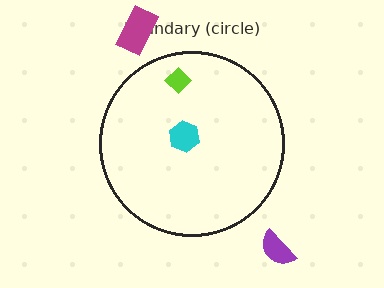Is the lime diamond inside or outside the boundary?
Inside.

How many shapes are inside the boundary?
2 inside, 2 outside.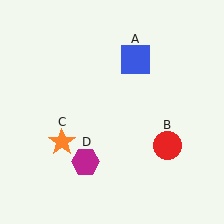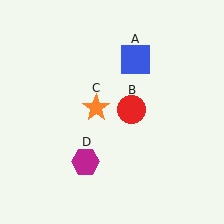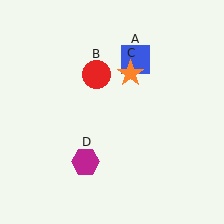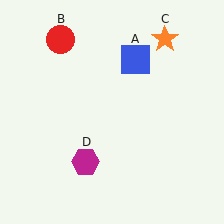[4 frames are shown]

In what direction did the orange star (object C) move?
The orange star (object C) moved up and to the right.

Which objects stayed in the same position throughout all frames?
Blue square (object A) and magenta hexagon (object D) remained stationary.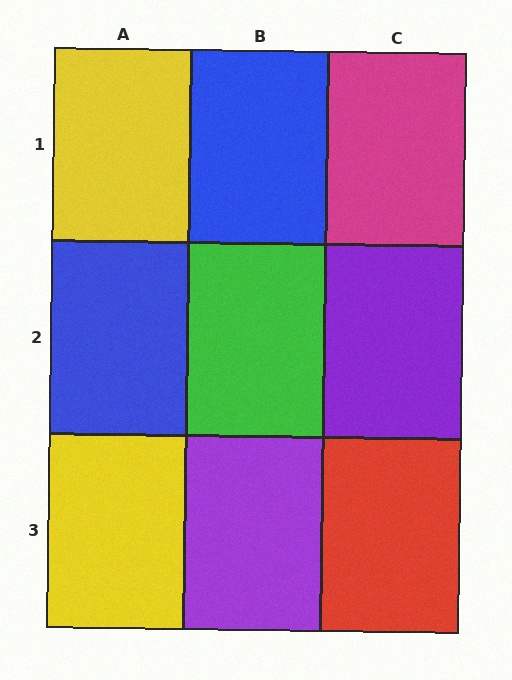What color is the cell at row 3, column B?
Purple.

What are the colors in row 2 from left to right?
Blue, green, purple.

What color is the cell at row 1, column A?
Yellow.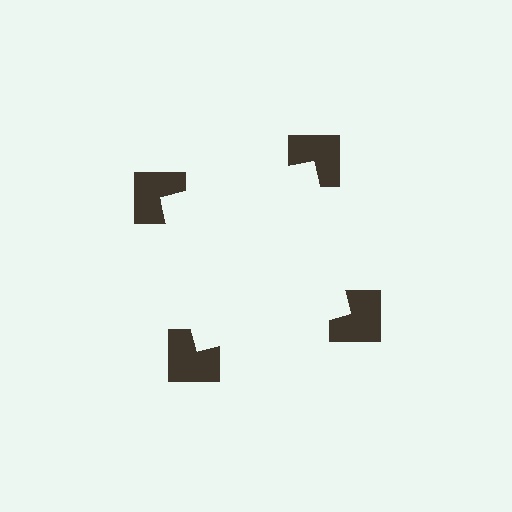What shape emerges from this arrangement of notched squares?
An illusory square — its edges are inferred from the aligned wedge cuts in the notched squares, not physically drawn.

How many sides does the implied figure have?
4 sides.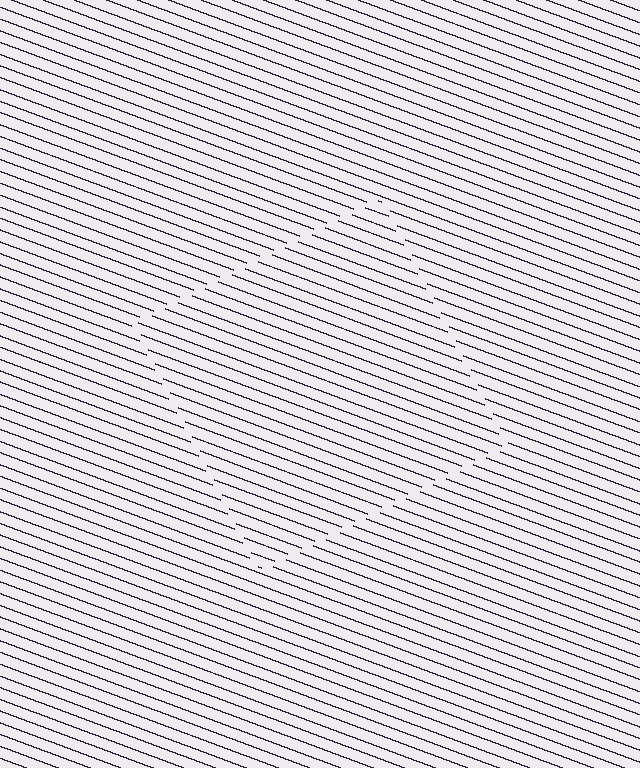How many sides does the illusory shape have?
4 sides — the line-ends trace a square.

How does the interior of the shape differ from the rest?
The interior of the shape contains the same grating, shifted by half a period — the contour is defined by the phase discontinuity where line-ends from the inner and outer gratings abut.